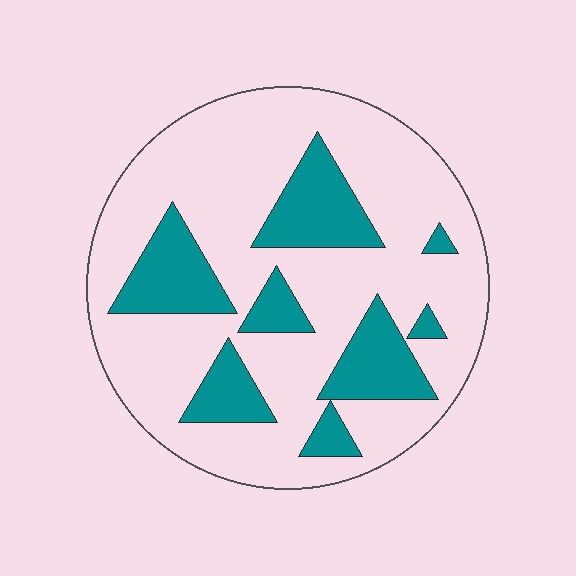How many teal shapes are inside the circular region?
8.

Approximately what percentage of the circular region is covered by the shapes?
Approximately 25%.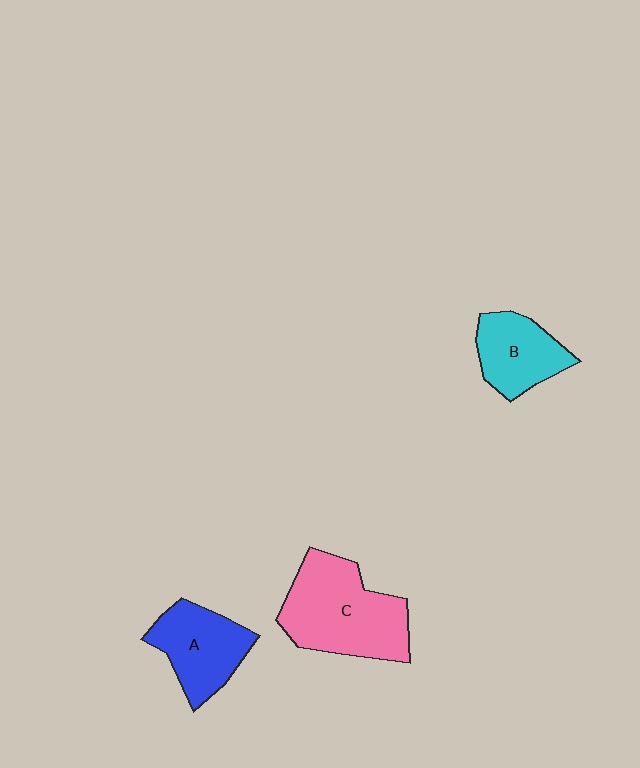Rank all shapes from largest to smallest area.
From largest to smallest: C (pink), A (blue), B (cyan).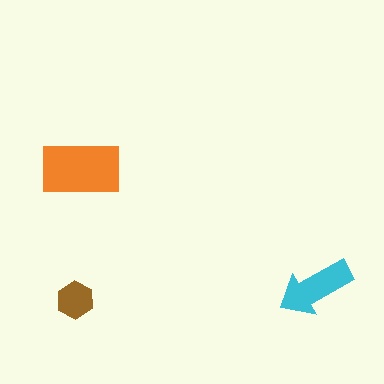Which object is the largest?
The orange rectangle.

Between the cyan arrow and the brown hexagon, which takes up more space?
The cyan arrow.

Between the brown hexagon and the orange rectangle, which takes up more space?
The orange rectangle.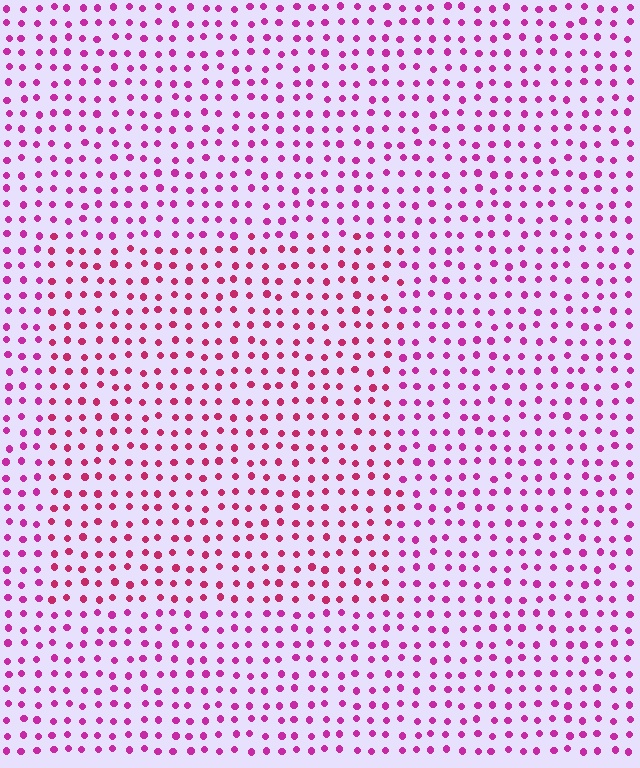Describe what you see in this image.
The image is filled with small magenta elements in a uniform arrangement. A rectangle-shaped region is visible where the elements are tinted to a slightly different hue, forming a subtle color boundary.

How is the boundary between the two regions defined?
The boundary is defined purely by a slight shift in hue (about 23 degrees). Spacing, size, and orientation are identical on both sides.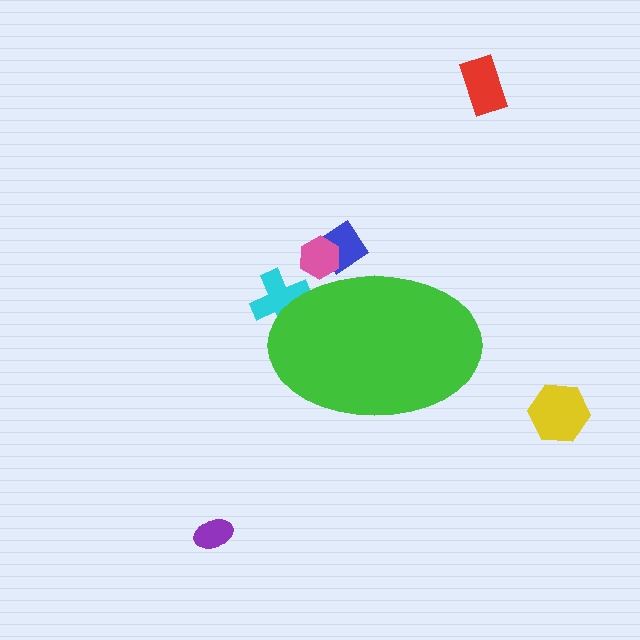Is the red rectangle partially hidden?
No, the red rectangle is fully visible.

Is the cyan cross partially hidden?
Yes, the cyan cross is partially hidden behind the green ellipse.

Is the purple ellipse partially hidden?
No, the purple ellipse is fully visible.